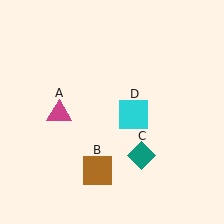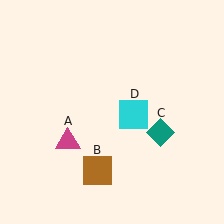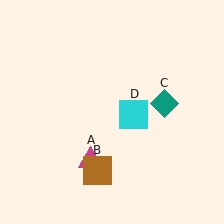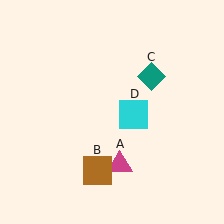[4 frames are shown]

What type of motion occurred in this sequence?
The magenta triangle (object A), teal diamond (object C) rotated counterclockwise around the center of the scene.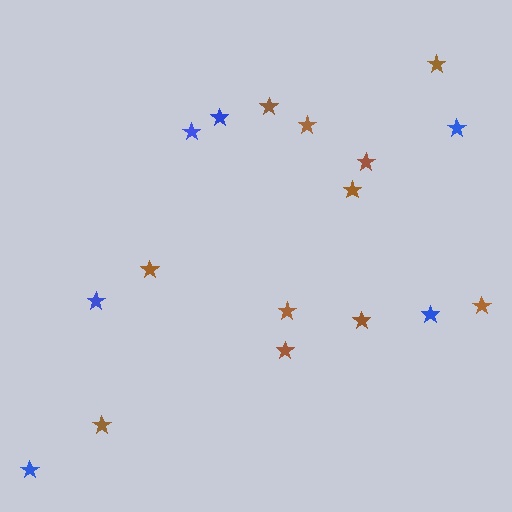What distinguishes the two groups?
There are 2 groups: one group of brown stars (11) and one group of blue stars (6).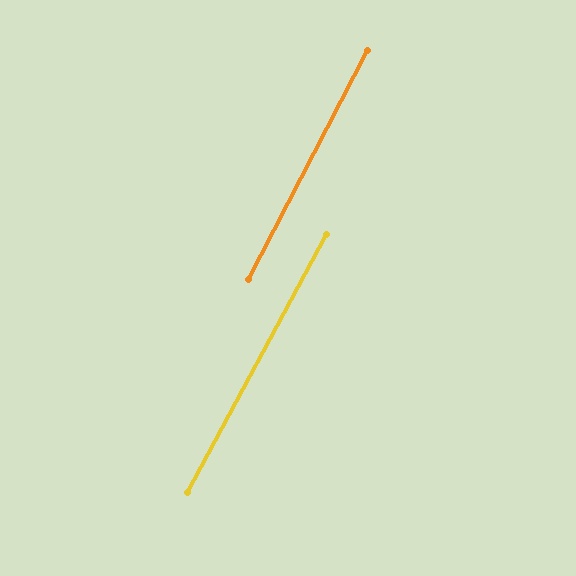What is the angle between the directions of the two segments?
Approximately 1 degree.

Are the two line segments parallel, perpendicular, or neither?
Parallel — their directions differ by only 1.1°.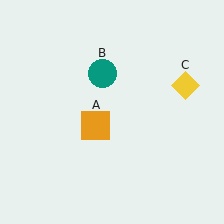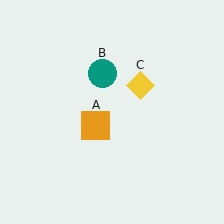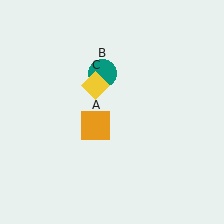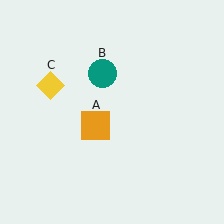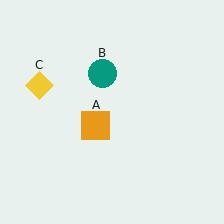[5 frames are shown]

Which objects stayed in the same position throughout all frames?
Orange square (object A) and teal circle (object B) remained stationary.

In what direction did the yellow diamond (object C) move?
The yellow diamond (object C) moved left.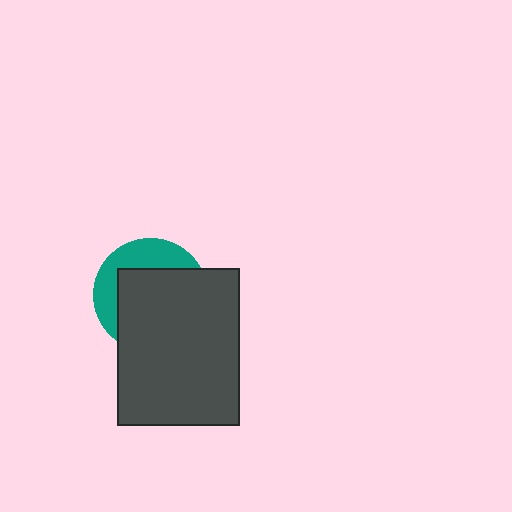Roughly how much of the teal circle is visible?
A small part of it is visible (roughly 34%).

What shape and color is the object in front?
The object in front is a dark gray rectangle.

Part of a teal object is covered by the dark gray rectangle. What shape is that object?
It is a circle.